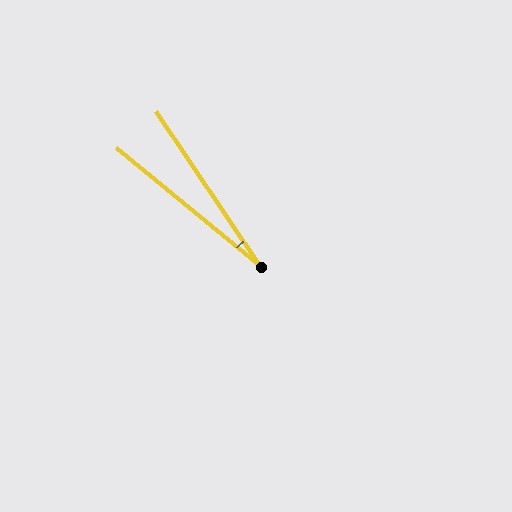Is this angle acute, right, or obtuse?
It is acute.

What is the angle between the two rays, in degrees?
Approximately 17 degrees.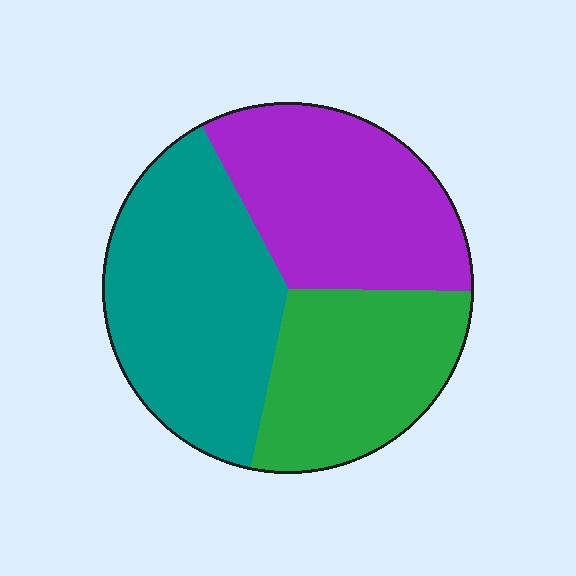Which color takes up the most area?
Teal, at roughly 40%.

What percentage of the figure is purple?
Purple takes up between a sixth and a third of the figure.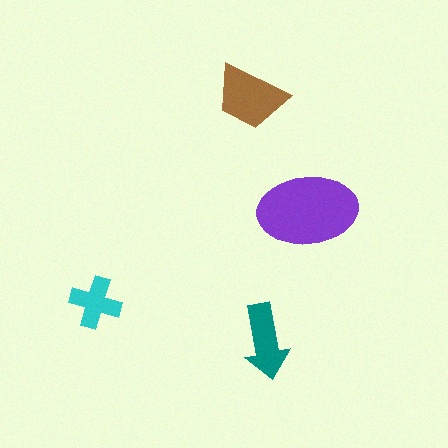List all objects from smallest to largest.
The cyan cross, the teal arrow, the brown trapezoid, the purple ellipse.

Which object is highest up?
The brown trapezoid is topmost.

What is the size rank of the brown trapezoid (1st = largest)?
2nd.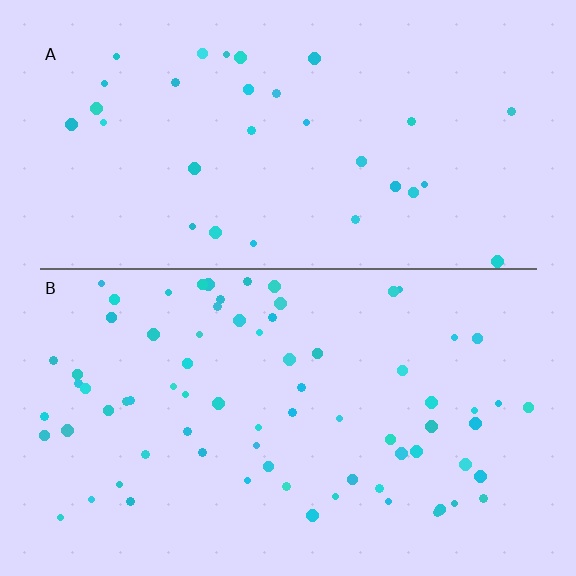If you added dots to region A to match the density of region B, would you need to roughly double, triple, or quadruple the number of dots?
Approximately double.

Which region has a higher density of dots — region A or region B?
B (the bottom).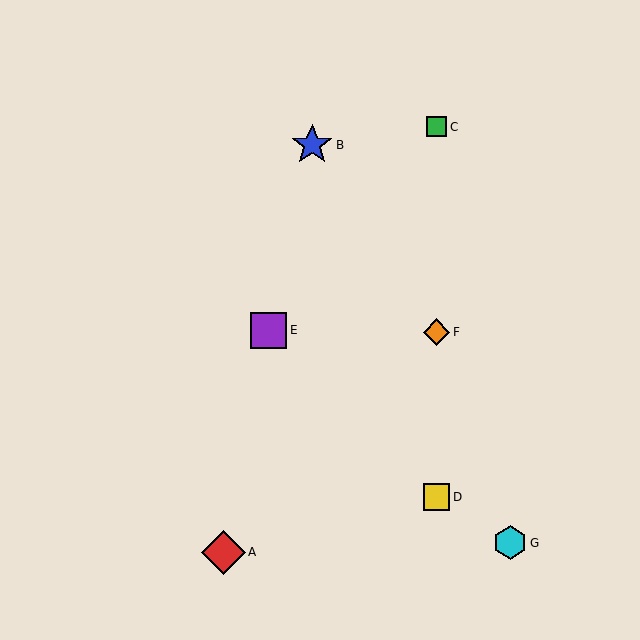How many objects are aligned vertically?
3 objects (C, D, F) are aligned vertically.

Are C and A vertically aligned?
No, C is at x≈437 and A is at x≈223.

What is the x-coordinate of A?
Object A is at x≈223.